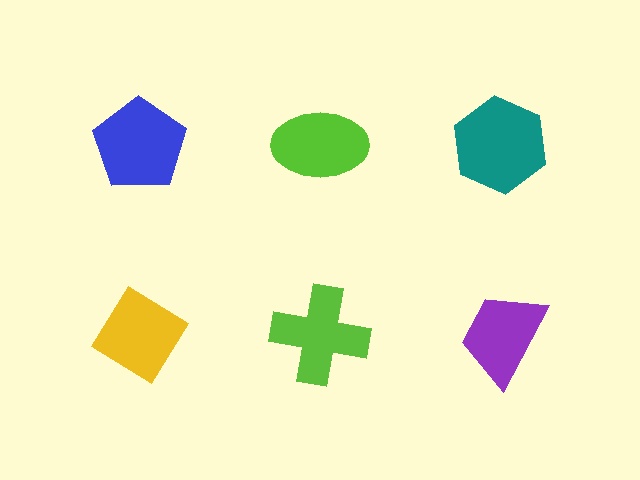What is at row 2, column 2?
A lime cross.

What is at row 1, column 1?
A blue pentagon.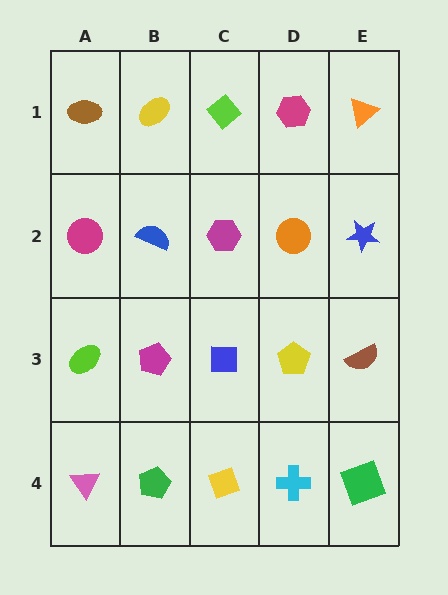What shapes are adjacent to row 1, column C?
A magenta hexagon (row 2, column C), a yellow ellipse (row 1, column B), a magenta hexagon (row 1, column D).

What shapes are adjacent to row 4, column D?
A yellow pentagon (row 3, column D), a yellow diamond (row 4, column C), a green square (row 4, column E).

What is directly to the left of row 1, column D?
A lime diamond.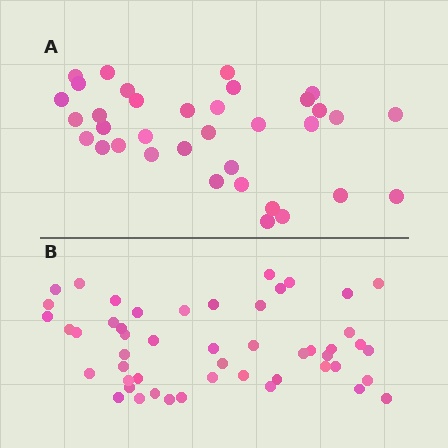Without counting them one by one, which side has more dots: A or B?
Region B (the bottom region) has more dots.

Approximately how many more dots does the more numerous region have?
Region B has approximately 15 more dots than region A.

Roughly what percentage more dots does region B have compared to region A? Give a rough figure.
About 45% more.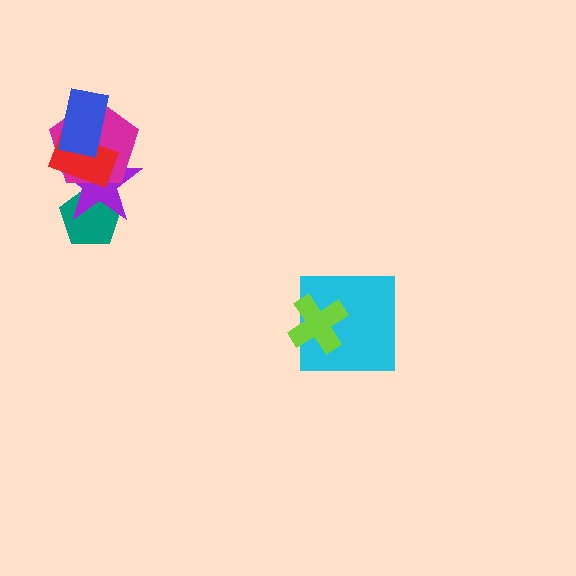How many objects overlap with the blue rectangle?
3 objects overlap with the blue rectangle.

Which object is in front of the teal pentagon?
The purple star is in front of the teal pentagon.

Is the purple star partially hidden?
Yes, it is partially covered by another shape.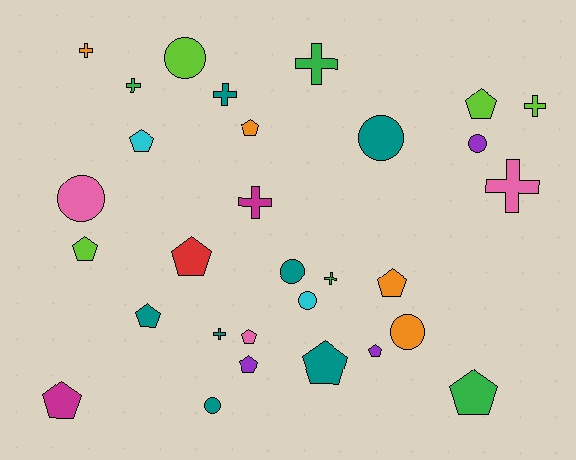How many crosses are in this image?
There are 9 crosses.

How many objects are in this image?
There are 30 objects.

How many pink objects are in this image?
There are 3 pink objects.